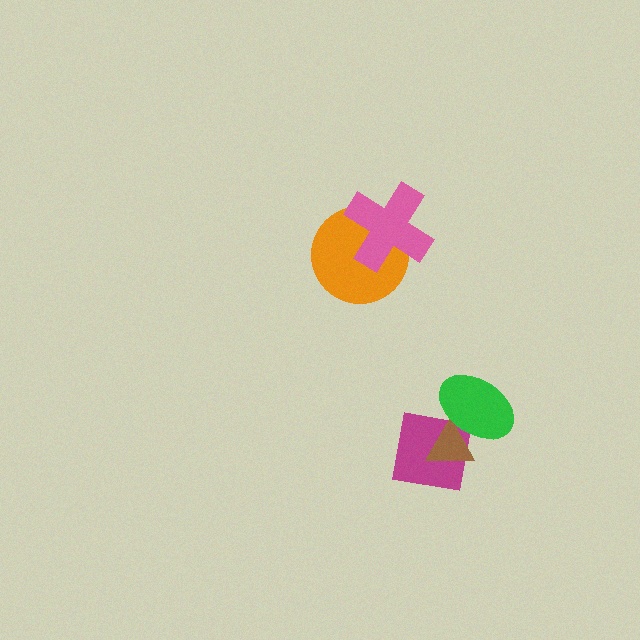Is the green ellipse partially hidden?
No, no other shape covers it.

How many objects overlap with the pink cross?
1 object overlaps with the pink cross.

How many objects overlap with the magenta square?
2 objects overlap with the magenta square.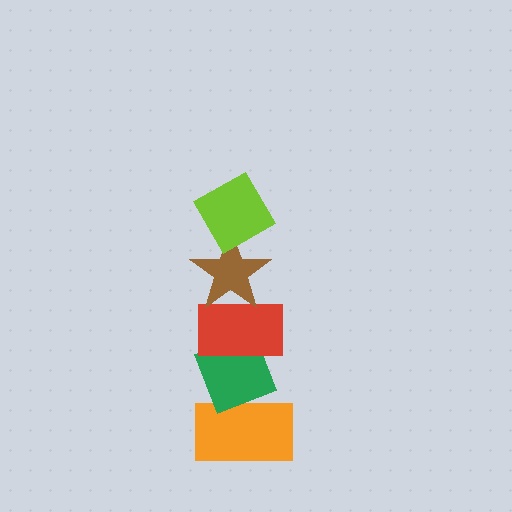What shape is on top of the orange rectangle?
The green diamond is on top of the orange rectangle.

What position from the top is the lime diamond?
The lime diamond is 1st from the top.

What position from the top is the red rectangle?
The red rectangle is 3rd from the top.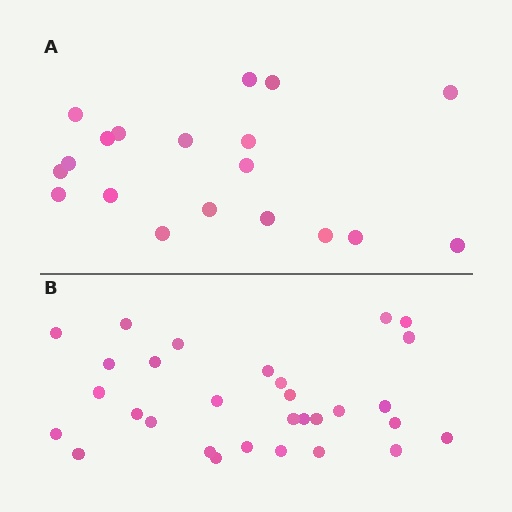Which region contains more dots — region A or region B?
Region B (the bottom region) has more dots.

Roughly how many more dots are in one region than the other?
Region B has roughly 12 or so more dots than region A.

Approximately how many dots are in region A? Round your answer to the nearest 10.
About 20 dots. (The exact count is 19, which rounds to 20.)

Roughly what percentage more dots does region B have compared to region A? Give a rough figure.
About 60% more.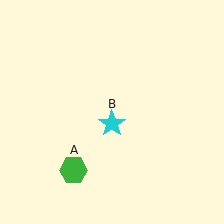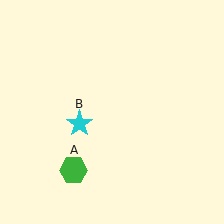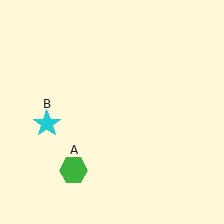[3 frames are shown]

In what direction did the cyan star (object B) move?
The cyan star (object B) moved left.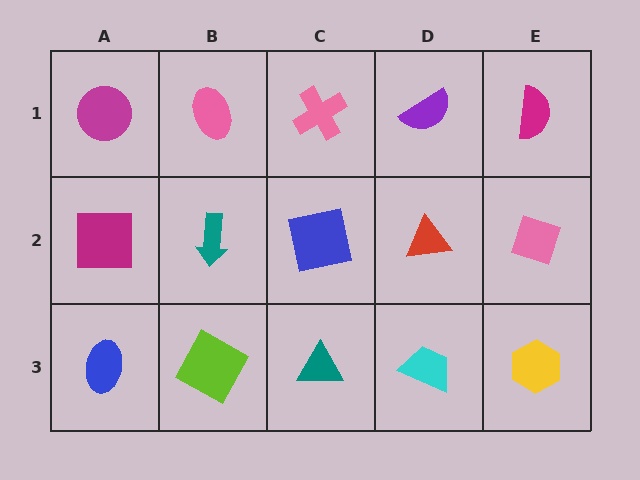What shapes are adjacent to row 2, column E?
A magenta semicircle (row 1, column E), a yellow hexagon (row 3, column E), a red triangle (row 2, column D).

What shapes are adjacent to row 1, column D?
A red triangle (row 2, column D), a pink cross (row 1, column C), a magenta semicircle (row 1, column E).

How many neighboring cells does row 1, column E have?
2.